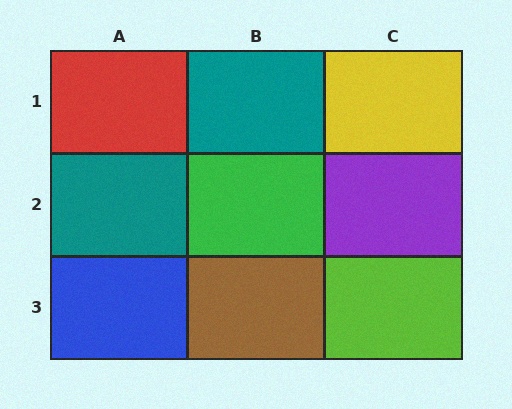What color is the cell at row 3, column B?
Brown.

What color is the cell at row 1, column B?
Teal.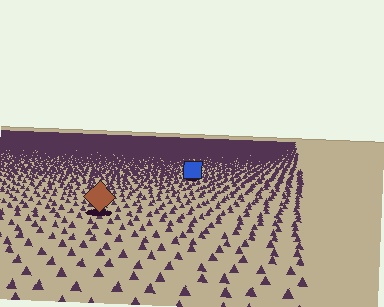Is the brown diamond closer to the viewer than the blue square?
Yes. The brown diamond is closer — you can tell from the texture gradient: the ground texture is coarser near it.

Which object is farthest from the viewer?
The blue square is farthest from the viewer. It appears smaller and the ground texture around it is denser.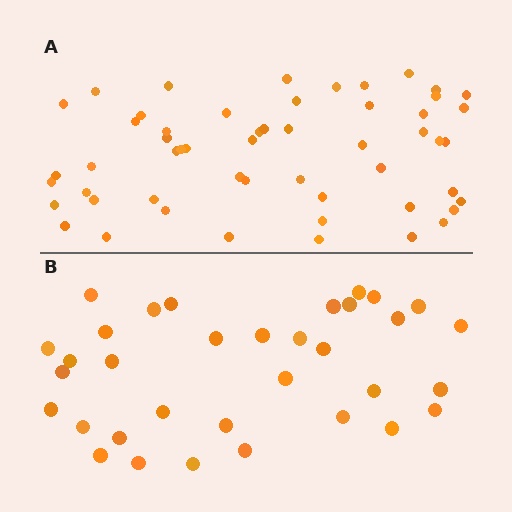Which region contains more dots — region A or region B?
Region A (the top region) has more dots.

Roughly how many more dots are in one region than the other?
Region A has approximately 20 more dots than region B.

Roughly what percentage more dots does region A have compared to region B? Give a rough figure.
About 60% more.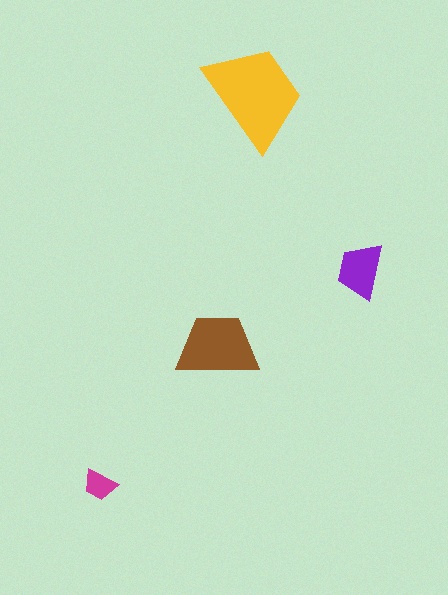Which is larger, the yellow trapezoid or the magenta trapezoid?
The yellow one.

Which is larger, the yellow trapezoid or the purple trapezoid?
The yellow one.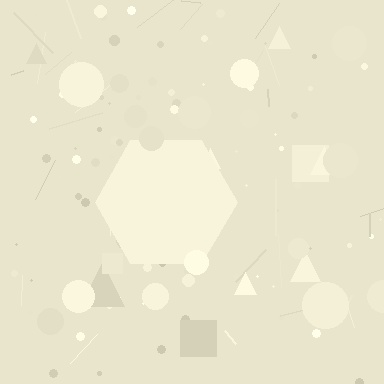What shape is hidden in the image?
A hexagon is hidden in the image.